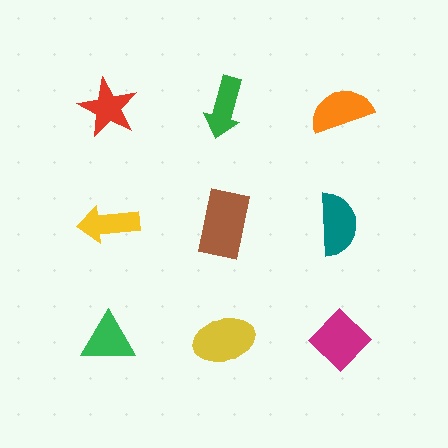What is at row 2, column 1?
A yellow arrow.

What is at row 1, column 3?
An orange semicircle.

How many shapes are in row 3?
3 shapes.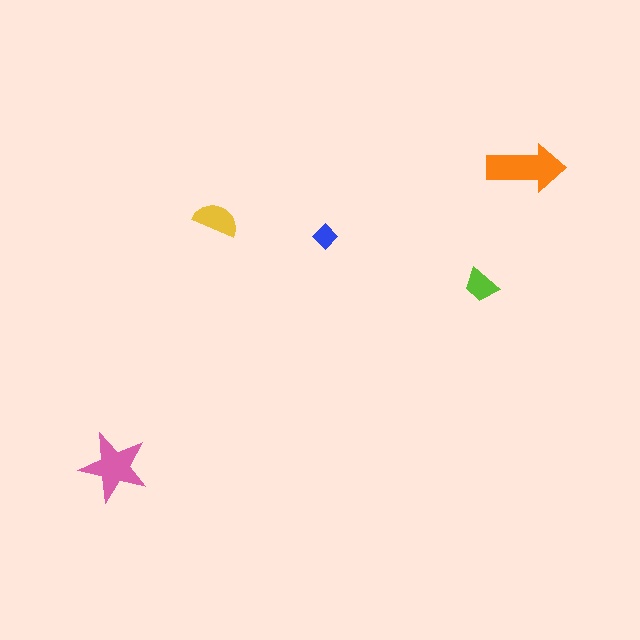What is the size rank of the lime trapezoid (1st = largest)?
4th.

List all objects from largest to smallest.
The orange arrow, the pink star, the yellow semicircle, the lime trapezoid, the blue diamond.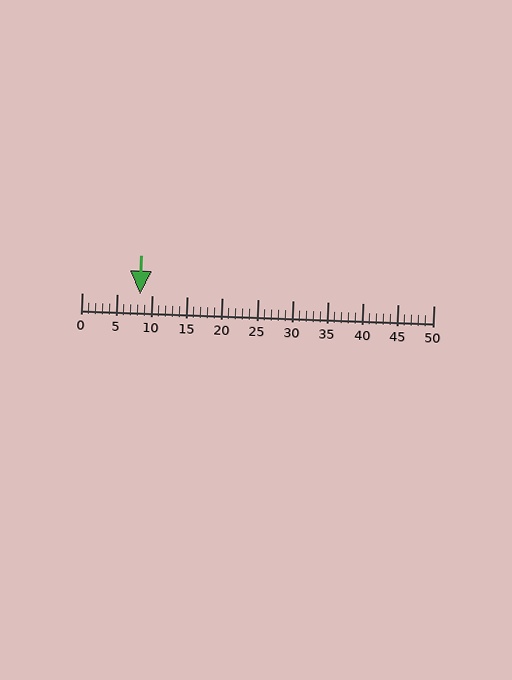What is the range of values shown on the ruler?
The ruler shows values from 0 to 50.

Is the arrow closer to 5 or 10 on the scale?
The arrow is closer to 10.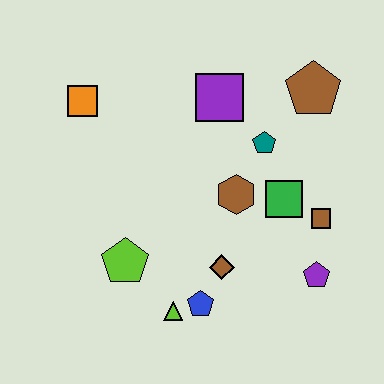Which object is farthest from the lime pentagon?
The brown pentagon is farthest from the lime pentagon.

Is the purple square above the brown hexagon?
Yes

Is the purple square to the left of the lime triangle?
No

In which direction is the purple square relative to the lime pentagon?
The purple square is above the lime pentagon.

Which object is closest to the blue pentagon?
The lime triangle is closest to the blue pentagon.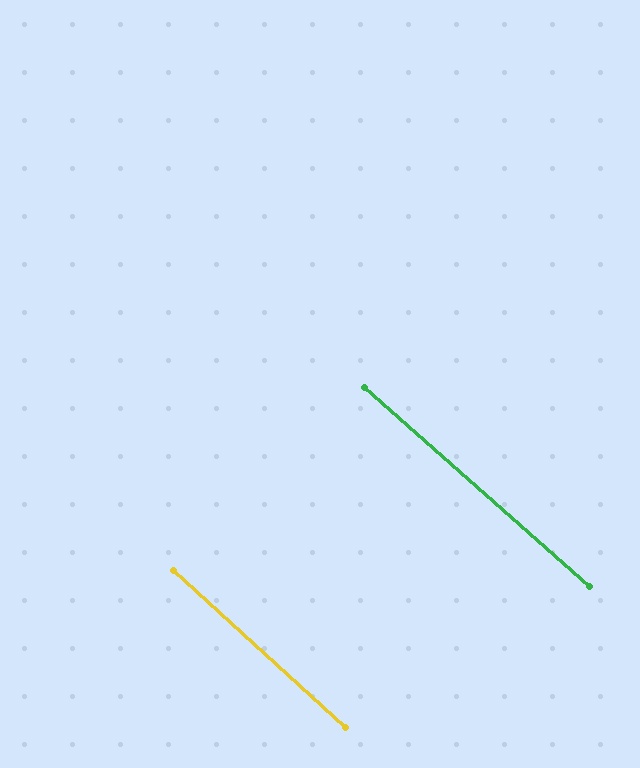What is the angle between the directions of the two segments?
Approximately 1 degree.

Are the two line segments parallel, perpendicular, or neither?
Parallel — their directions differ by only 0.6°.